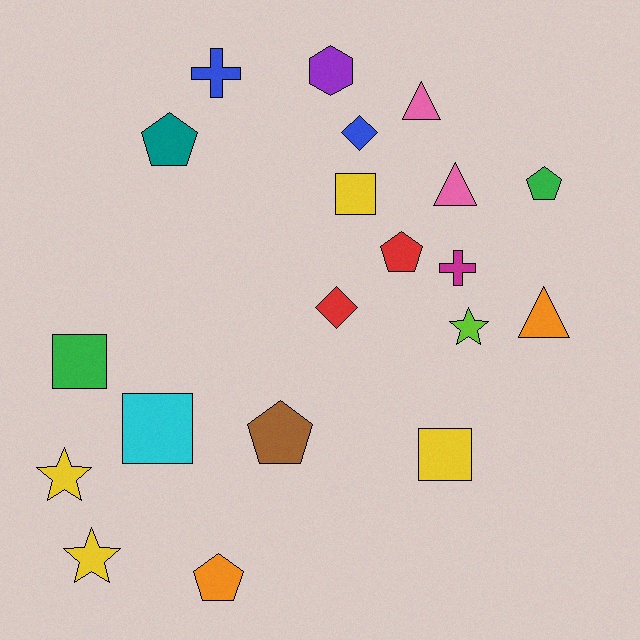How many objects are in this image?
There are 20 objects.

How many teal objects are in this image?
There is 1 teal object.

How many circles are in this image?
There are no circles.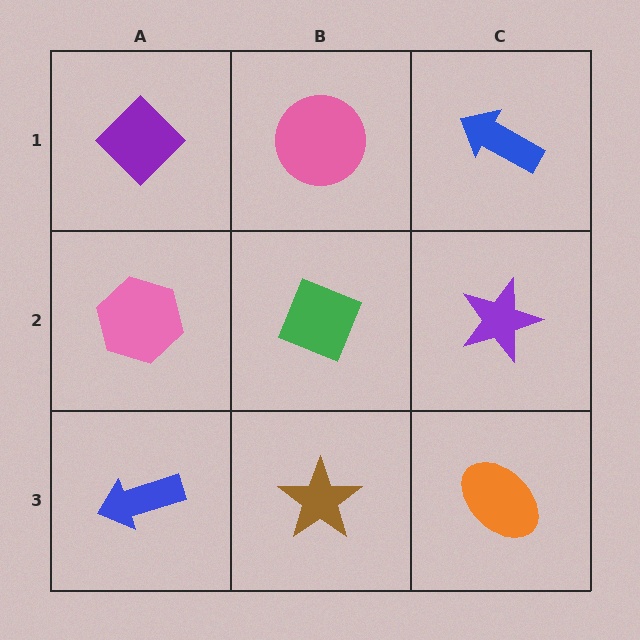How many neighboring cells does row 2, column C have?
3.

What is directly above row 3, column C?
A purple star.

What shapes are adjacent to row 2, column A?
A purple diamond (row 1, column A), a blue arrow (row 3, column A), a green diamond (row 2, column B).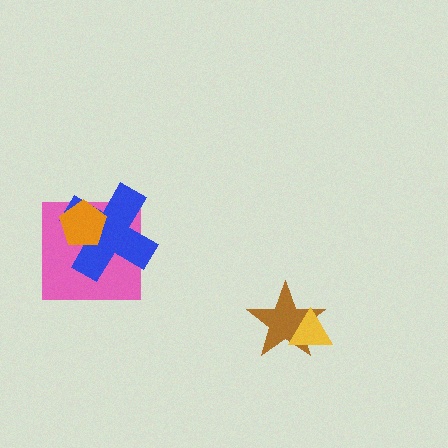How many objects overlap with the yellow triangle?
1 object overlaps with the yellow triangle.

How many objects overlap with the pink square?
2 objects overlap with the pink square.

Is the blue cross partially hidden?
Yes, it is partially covered by another shape.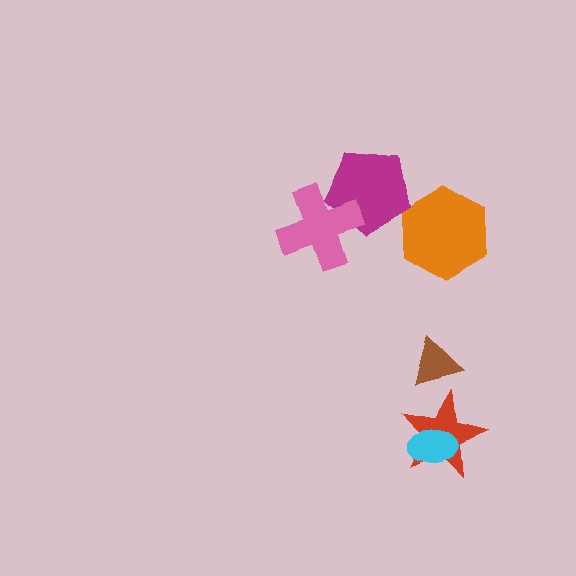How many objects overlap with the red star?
1 object overlaps with the red star.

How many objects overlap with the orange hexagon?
0 objects overlap with the orange hexagon.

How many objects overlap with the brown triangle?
0 objects overlap with the brown triangle.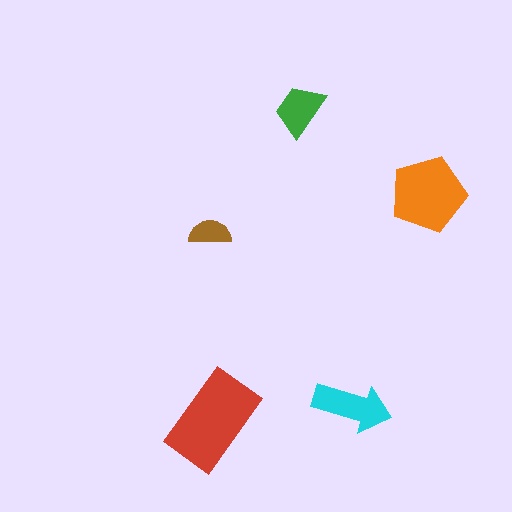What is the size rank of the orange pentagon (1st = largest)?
2nd.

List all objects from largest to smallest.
The red rectangle, the orange pentagon, the cyan arrow, the green trapezoid, the brown semicircle.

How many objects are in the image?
There are 5 objects in the image.